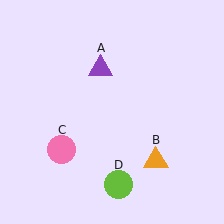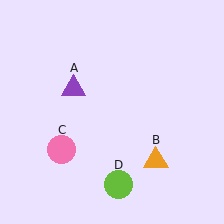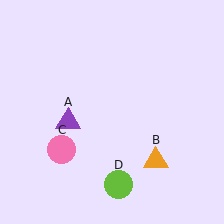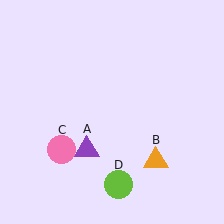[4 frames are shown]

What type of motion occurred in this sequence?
The purple triangle (object A) rotated counterclockwise around the center of the scene.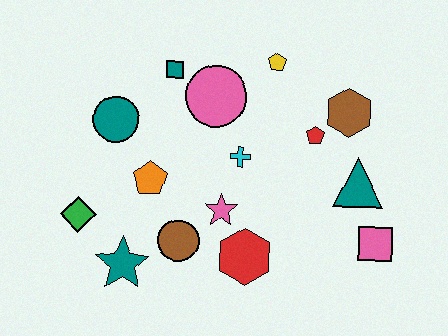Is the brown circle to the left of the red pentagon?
Yes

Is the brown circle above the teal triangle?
No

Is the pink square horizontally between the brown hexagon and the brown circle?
No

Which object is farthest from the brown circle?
The brown hexagon is farthest from the brown circle.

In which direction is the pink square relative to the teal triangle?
The pink square is below the teal triangle.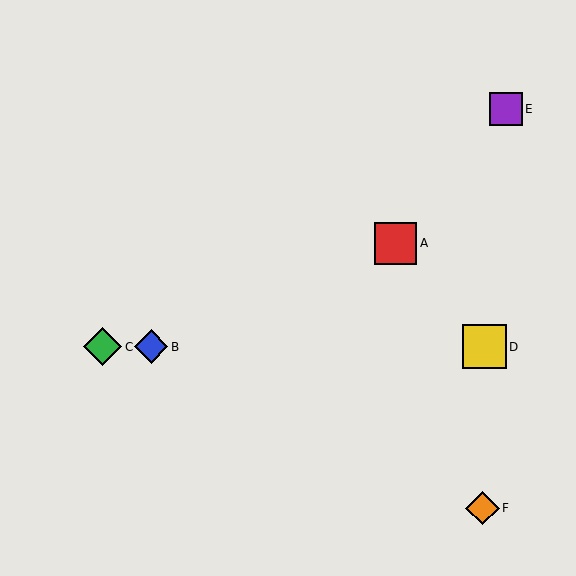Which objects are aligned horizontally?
Objects B, C, D are aligned horizontally.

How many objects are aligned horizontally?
3 objects (B, C, D) are aligned horizontally.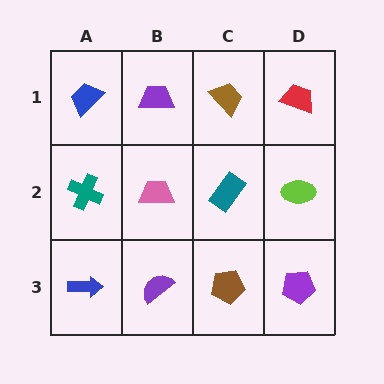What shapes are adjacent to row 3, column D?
A lime ellipse (row 2, column D), a brown pentagon (row 3, column C).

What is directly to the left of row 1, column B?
A blue trapezoid.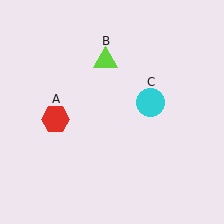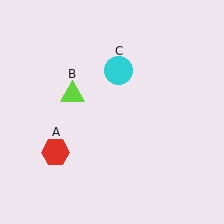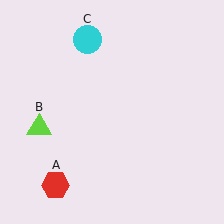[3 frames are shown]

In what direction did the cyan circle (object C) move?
The cyan circle (object C) moved up and to the left.